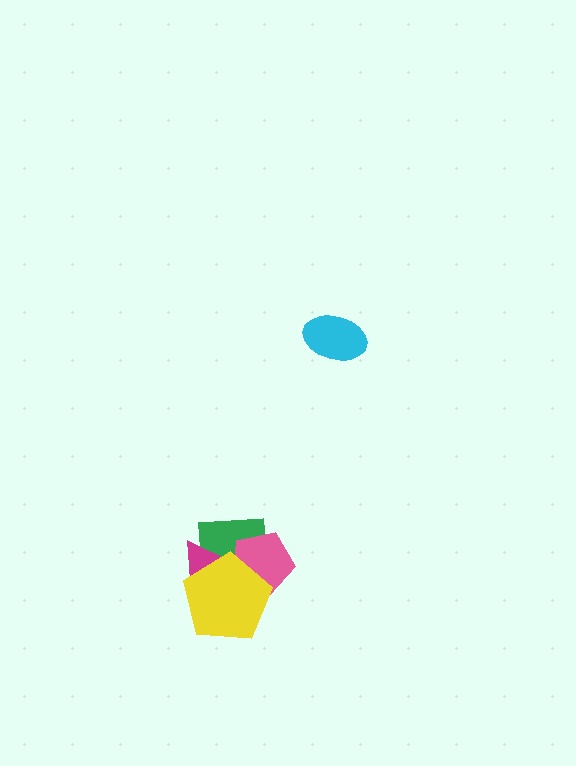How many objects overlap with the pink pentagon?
2 objects overlap with the pink pentagon.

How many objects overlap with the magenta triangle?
2 objects overlap with the magenta triangle.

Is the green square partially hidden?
Yes, it is partially covered by another shape.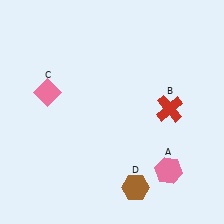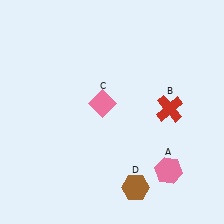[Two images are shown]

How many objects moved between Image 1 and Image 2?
1 object moved between the two images.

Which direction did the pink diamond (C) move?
The pink diamond (C) moved right.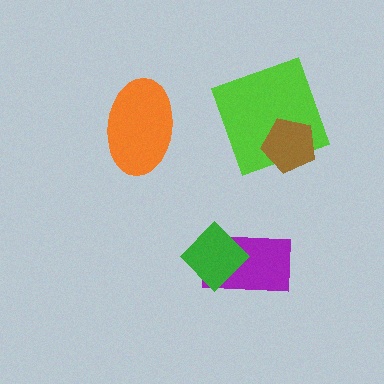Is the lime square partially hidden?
Yes, it is partially covered by another shape.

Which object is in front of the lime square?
The brown pentagon is in front of the lime square.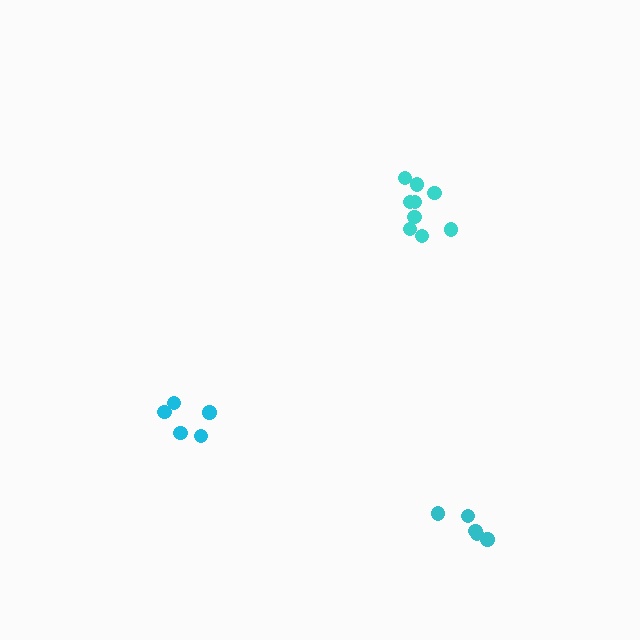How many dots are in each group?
Group 1: 9 dots, Group 2: 5 dots, Group 3: 5 dots (19 total).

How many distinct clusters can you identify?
There are 3 distinct clusters.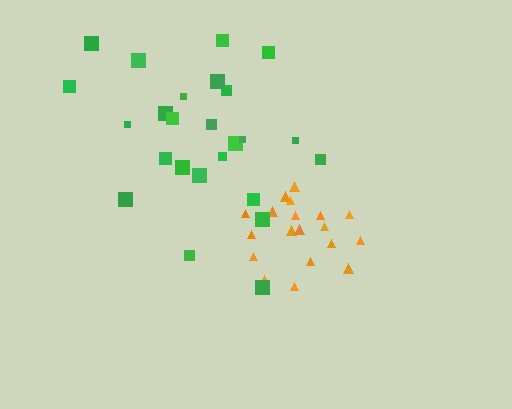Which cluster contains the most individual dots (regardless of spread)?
Green (25).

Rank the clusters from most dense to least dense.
orange, green.